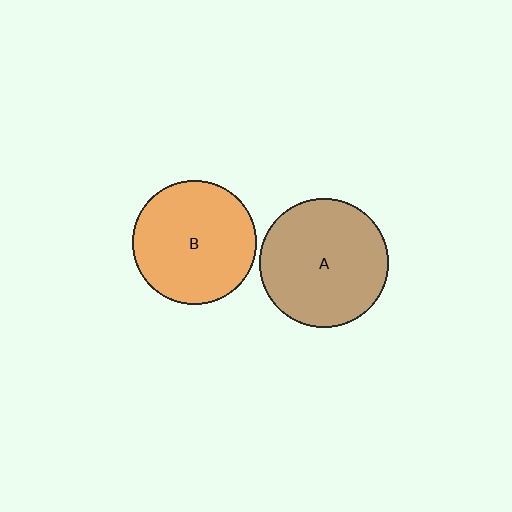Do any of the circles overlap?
No, none of the circles overlap.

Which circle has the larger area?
Circle A (brown).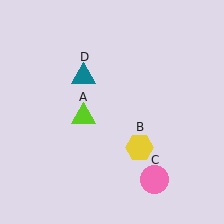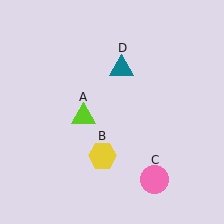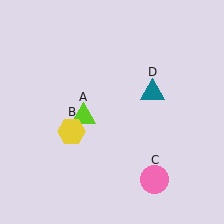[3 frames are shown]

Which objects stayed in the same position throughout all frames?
Lime triangle (object A) and pink circle (object C) remained stationary.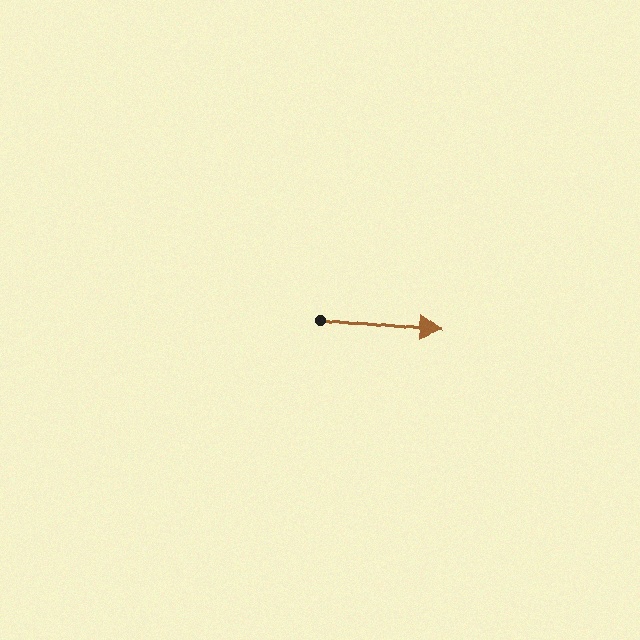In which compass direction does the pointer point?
East.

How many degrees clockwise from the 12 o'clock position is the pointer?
Approximately 96 degrees.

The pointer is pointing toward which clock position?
Roughly 3 o'clock.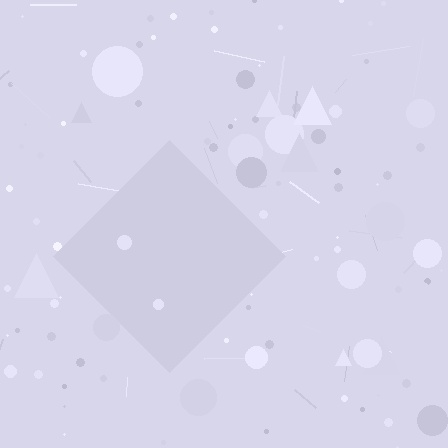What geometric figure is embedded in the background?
A diamond is embedded in the background.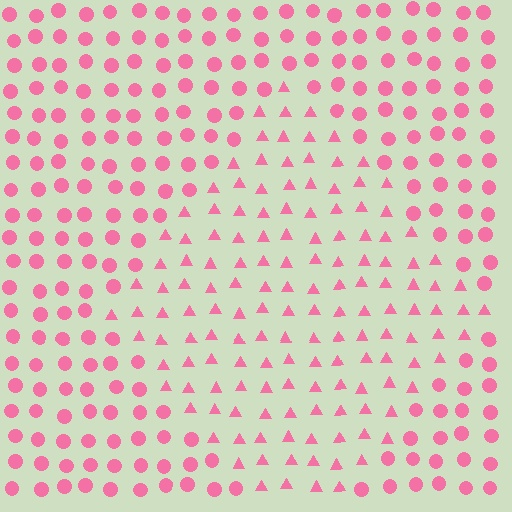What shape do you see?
I see a diamond.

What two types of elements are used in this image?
The image uses triangles inside the diamond region and circles outside it.